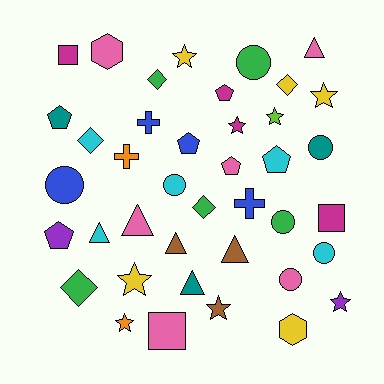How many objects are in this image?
There are 40 objects.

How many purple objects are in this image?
There are 2 purple objects.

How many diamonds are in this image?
There are 5 diamonds.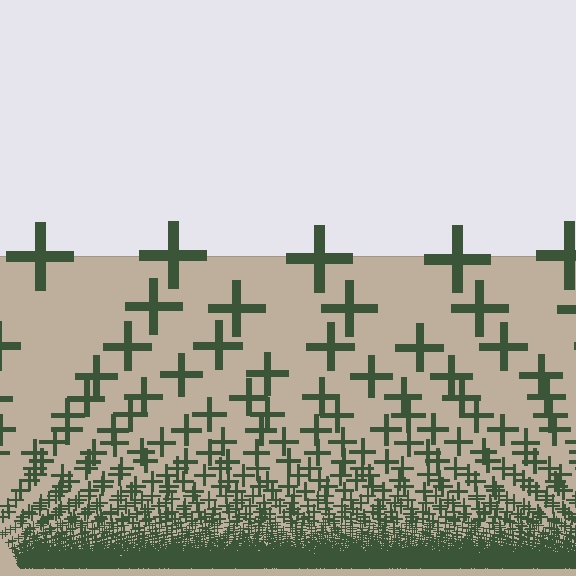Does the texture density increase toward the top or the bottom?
Density increases toward the bottom.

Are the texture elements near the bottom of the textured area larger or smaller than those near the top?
Smaller. The gradient is inverted — elements near the bottom are smaller and denser.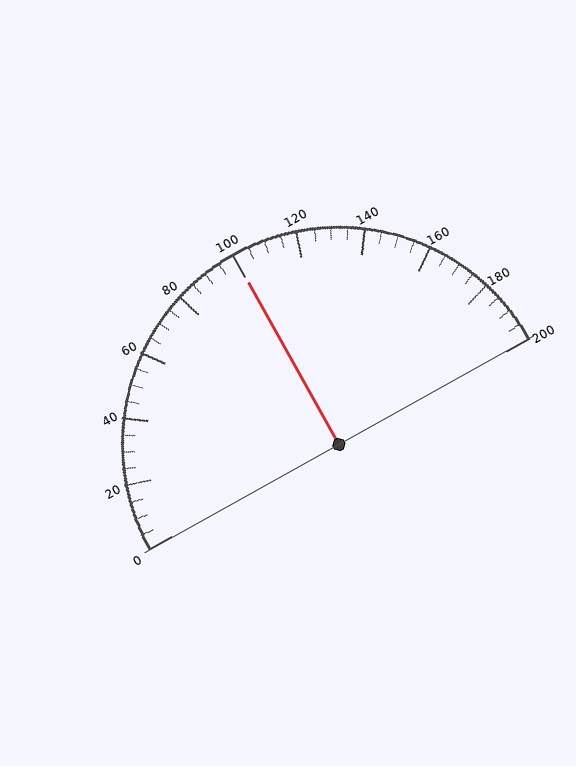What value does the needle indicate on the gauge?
The needle indicates approximately 100.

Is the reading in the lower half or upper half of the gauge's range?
The reading is in the upper half of the range (0 to 200).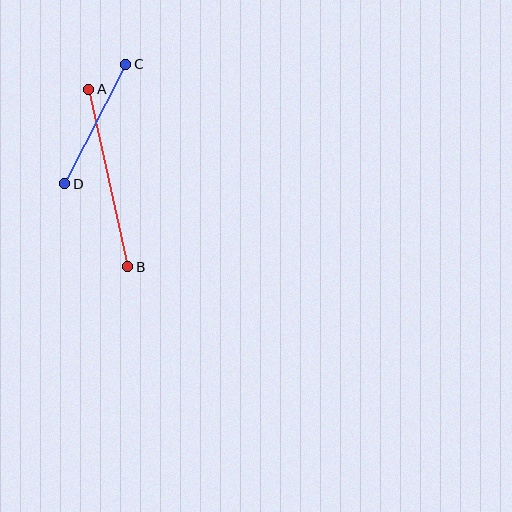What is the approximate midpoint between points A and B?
The midpoint is at approximately (108, 178) pixels.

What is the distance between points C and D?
The distance is approximately 134 pixels.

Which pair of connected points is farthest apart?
Points A and B are farthest apart.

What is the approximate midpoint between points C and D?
The midpoint is at approximately (95, 124) pixels.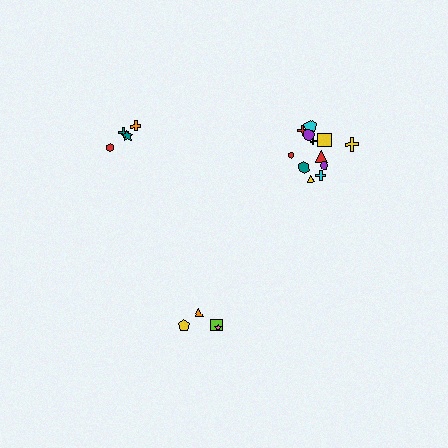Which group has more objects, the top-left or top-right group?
The top-right group.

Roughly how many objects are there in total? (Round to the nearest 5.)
Roughly 20 objects in total.